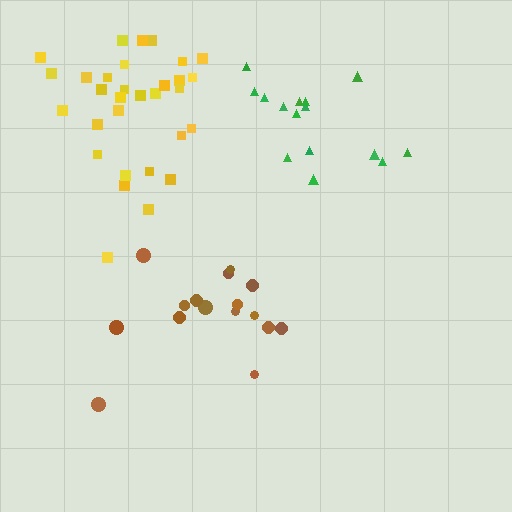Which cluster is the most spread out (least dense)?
Brown.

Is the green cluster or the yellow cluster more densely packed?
Yellow.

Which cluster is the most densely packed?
Yellow.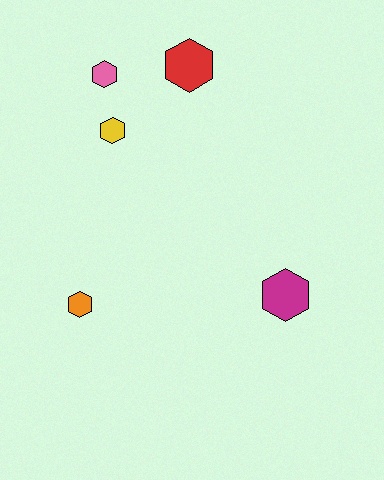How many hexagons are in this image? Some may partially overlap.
There are 5 hexagons.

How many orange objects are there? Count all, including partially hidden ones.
There is 1 orange object.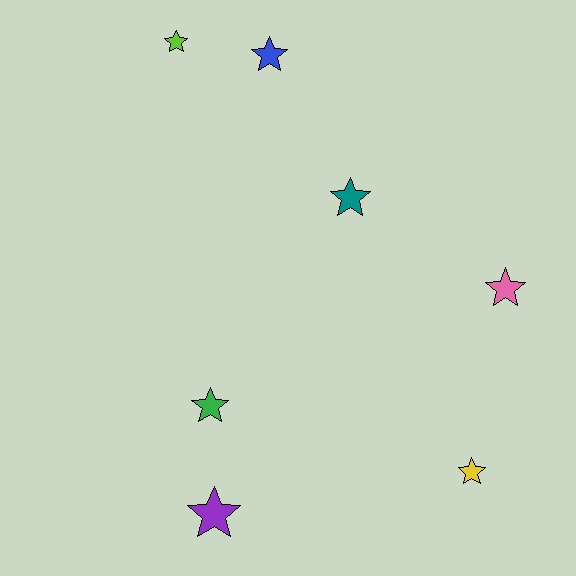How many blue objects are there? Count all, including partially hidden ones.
There is 1 blue object.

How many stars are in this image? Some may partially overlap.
There are 7 stars.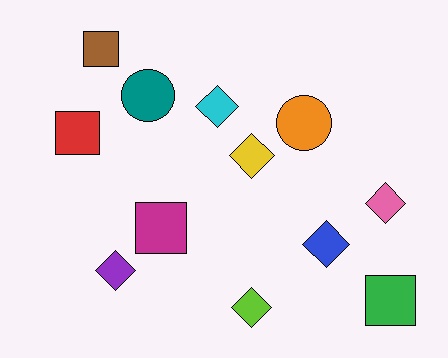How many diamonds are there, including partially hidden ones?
There are 6 diamonds.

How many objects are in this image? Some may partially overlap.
There are 12 objects.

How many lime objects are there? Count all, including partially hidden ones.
There is 1 lime object.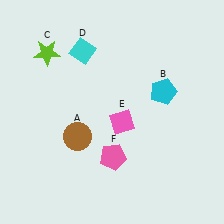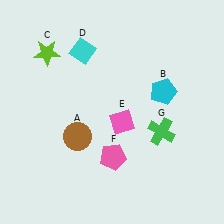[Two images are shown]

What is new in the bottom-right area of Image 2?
A green cross (G) was added in the bottom-right area of Image 2.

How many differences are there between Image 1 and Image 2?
There is 1 difference between the two images.